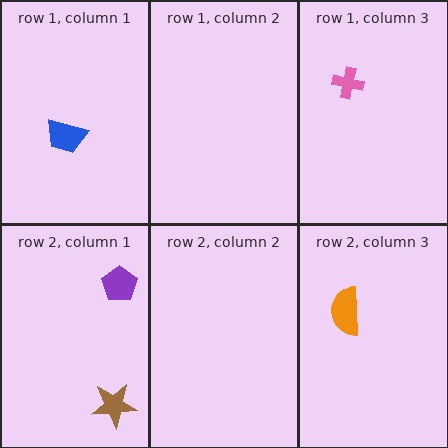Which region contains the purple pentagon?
The row 2, column 1 region.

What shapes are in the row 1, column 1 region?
The blue trapezoid.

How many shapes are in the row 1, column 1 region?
1.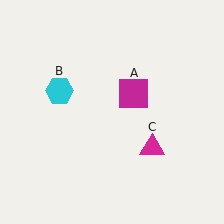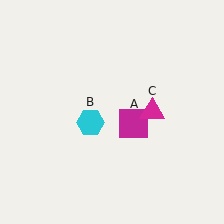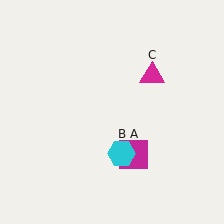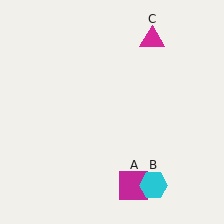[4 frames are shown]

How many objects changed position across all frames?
3 objects changed position: magenta square (object A), cyan hexagon (object B), magenta triangle (object C).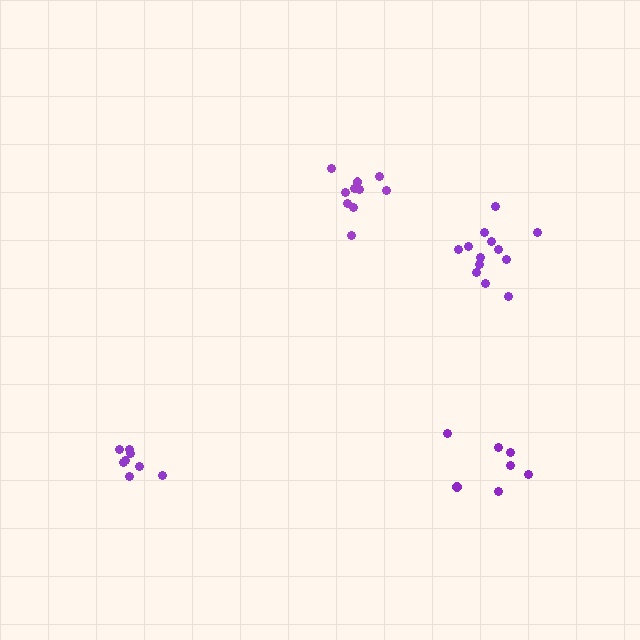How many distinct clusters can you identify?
There are 4 distinct clusters.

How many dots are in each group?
Group 1: 10 dots, Group 2: 7 dots, Group 3: 8 dots, Group 4: 13 dots (38 total).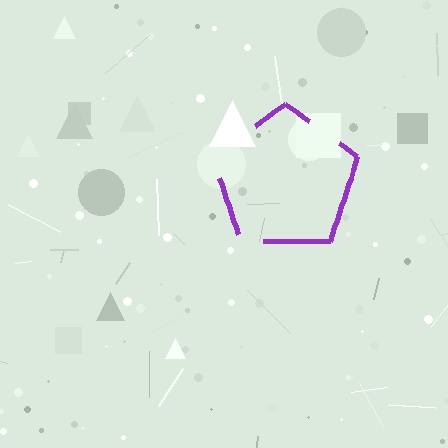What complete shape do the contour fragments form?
The contour fragments form a pentagon.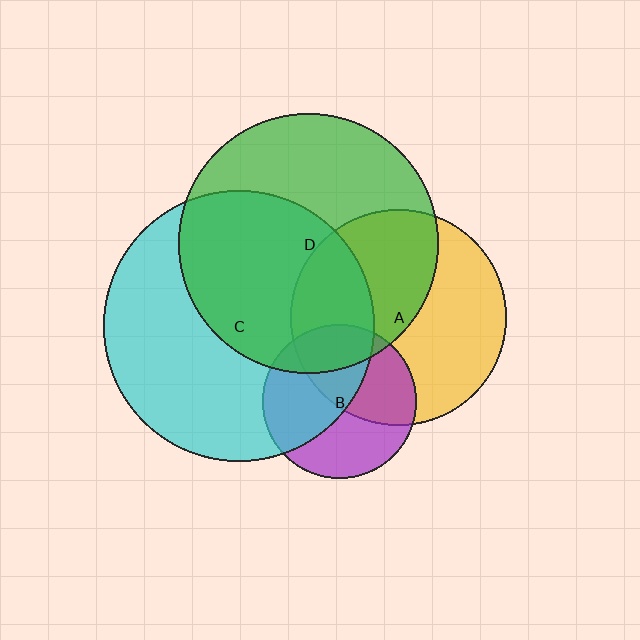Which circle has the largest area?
Circle C (cyan).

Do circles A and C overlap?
Yes.